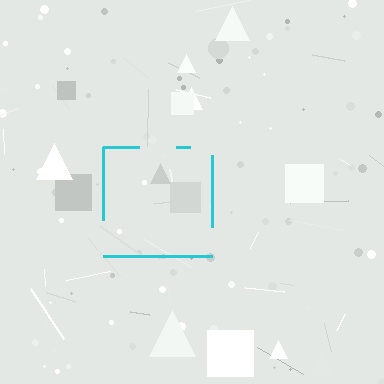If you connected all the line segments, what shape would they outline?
They would outline a square.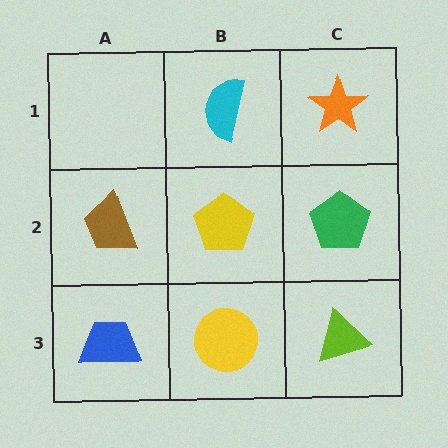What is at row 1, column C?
An orange star.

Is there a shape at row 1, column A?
No, that cell is empty.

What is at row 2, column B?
A yellow pentagon.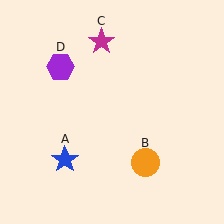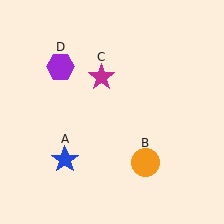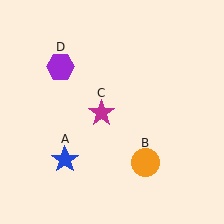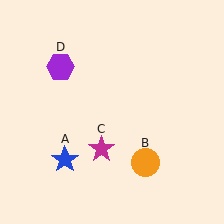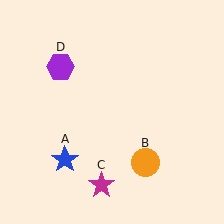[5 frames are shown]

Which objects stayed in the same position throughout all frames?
Blue star (object A) and orange circle (object B) and purple hexagon (object D) remained stationary.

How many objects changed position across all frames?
1 object changed position: magenta star (object C).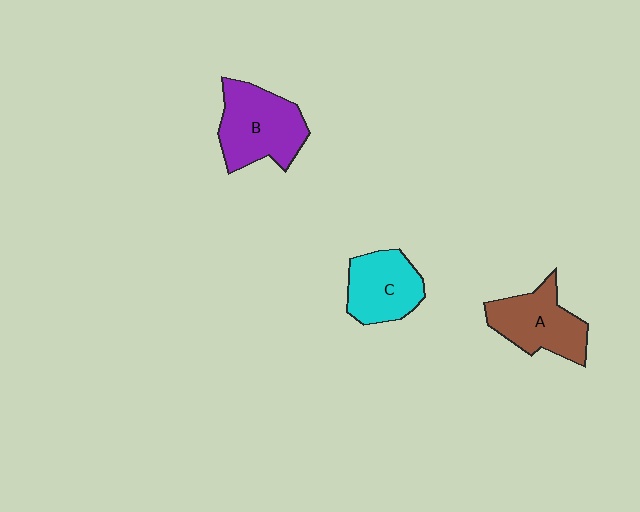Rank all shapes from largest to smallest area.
From largest to smallest: B (purple), A (brown), C (cyan).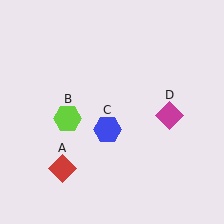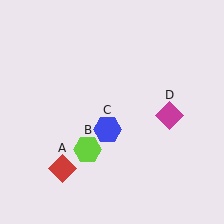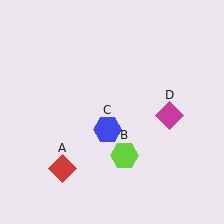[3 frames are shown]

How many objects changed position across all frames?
1 object changed position: lime hexagon (object B).